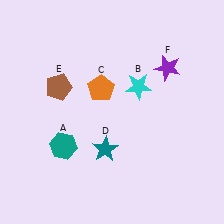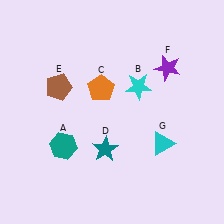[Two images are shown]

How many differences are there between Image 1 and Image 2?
There is 1 difference between the two images.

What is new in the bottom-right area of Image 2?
A cyan triangle (G) was added in the bottom-right area of Image 2.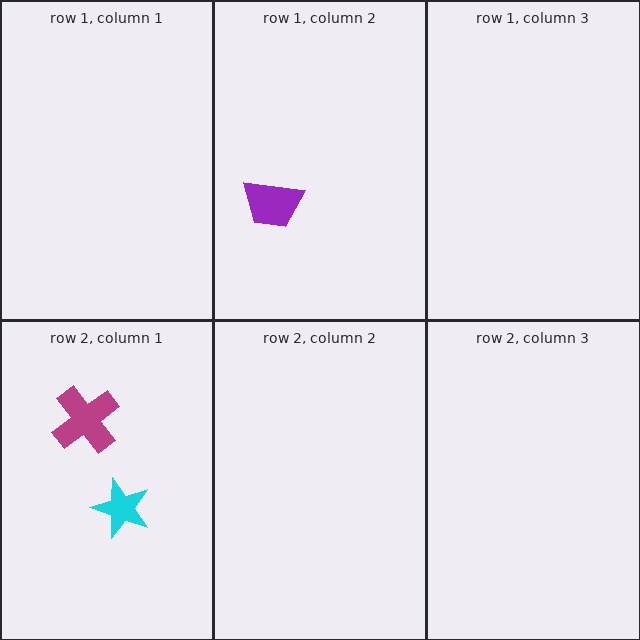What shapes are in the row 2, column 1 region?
The magenta cross, the cyan star.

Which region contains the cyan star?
The row 2, column 1 region.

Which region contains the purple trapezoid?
The row 1, column 2 region.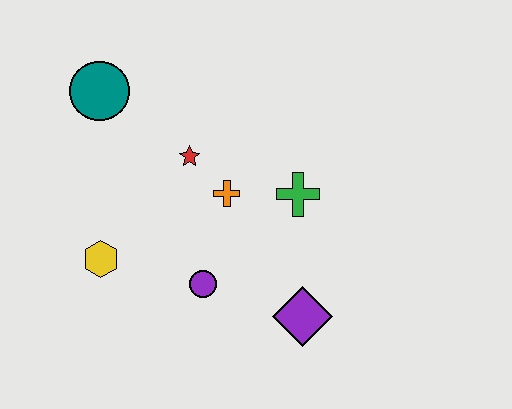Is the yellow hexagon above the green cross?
No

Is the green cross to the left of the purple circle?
No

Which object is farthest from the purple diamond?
The teal circle is farthest from the purple diamond.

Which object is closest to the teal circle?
The red star is closest to the teal circle.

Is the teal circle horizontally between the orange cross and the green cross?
No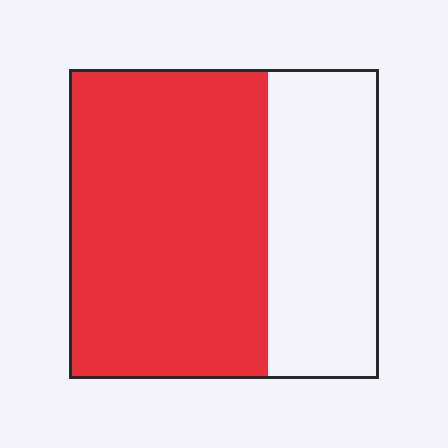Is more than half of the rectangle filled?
Yes.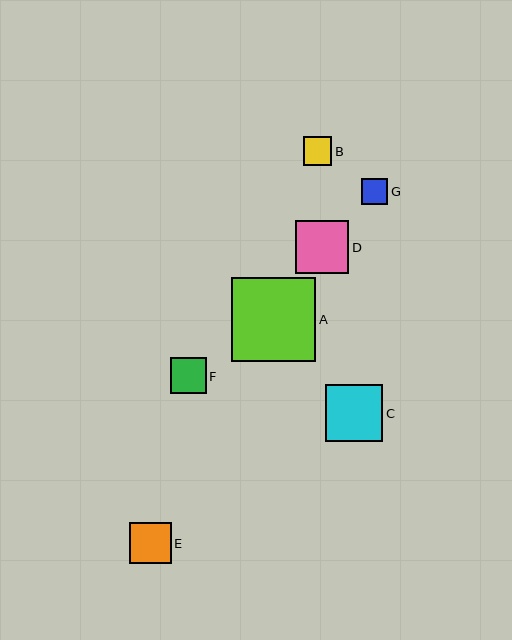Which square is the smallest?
Square G is the smallest with a size of approximately 26 pixels.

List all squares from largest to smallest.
From largest to smallest: A, C, D, E, F, B, G.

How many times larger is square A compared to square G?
Square A is approximately 3.2 times the size of square G.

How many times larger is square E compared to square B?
Square E is approximately 1.4 times the size of square B.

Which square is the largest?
Square A is the largest with a size of approximately 84 pixels.